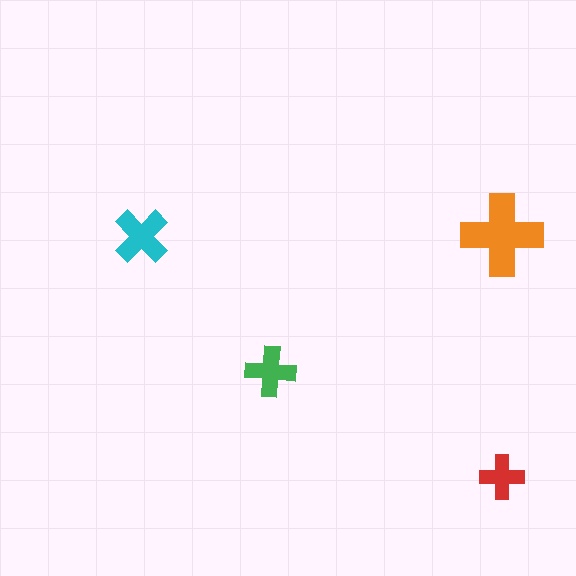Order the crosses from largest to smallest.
the orange one, the cyan one, the green one, the red one.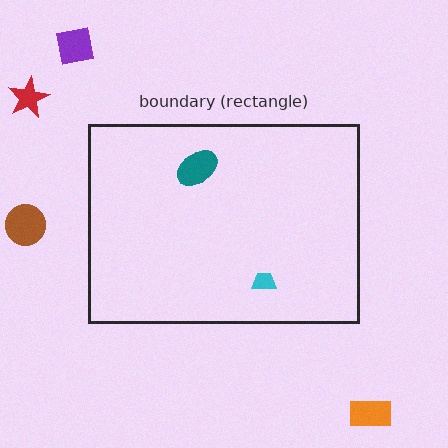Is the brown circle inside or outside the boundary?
Outside.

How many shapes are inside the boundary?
2 inside, 4 outside.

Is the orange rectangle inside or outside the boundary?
Outside.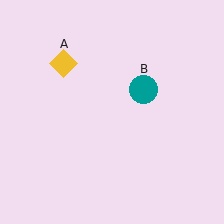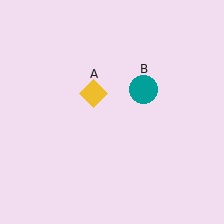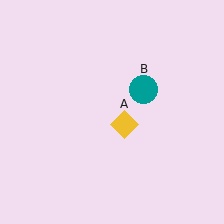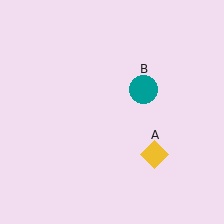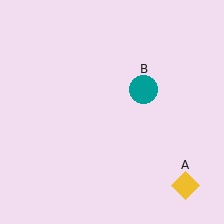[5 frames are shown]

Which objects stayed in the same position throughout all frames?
Teal circle (object B) remained stationary.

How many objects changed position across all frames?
1 object changed position: yellow diamond (object A).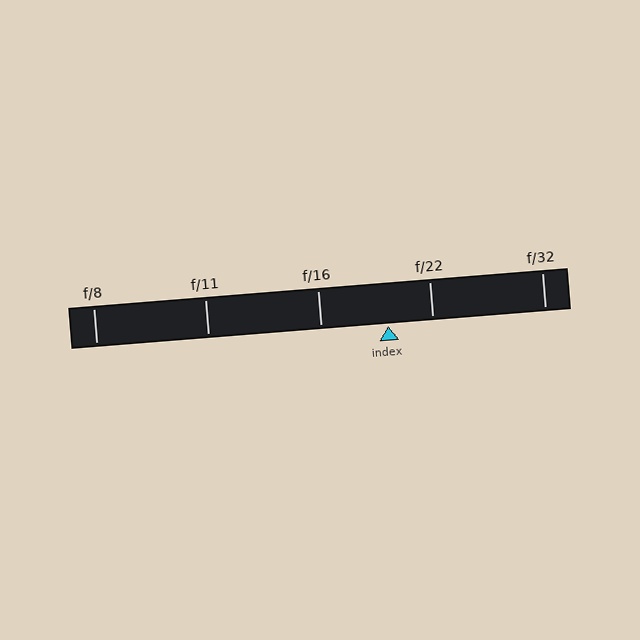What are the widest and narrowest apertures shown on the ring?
The widest aperture shown is f/8 and the narrowest is f/32.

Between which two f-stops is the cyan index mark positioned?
The index mark is between f/16 and f/22.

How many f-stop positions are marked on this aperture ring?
There are 5 f-stop positions marked.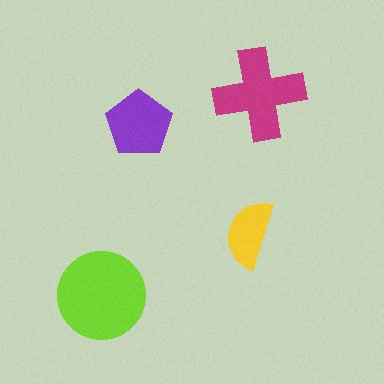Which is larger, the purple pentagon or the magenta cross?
The magenta cross.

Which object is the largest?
The lime circle.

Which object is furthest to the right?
The magenta cross is rightmost.